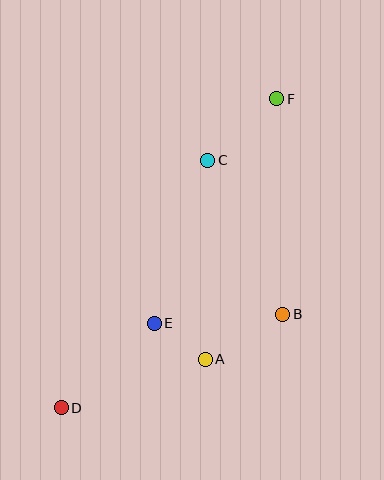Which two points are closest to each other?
Points A and E are closest to each other.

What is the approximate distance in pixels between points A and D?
The distance between A and D is approximately 152 pixels.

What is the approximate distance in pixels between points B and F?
The distance between B and F is approximately 216 pixels.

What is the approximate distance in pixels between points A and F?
The distance between A and F is approximately 270 pixels.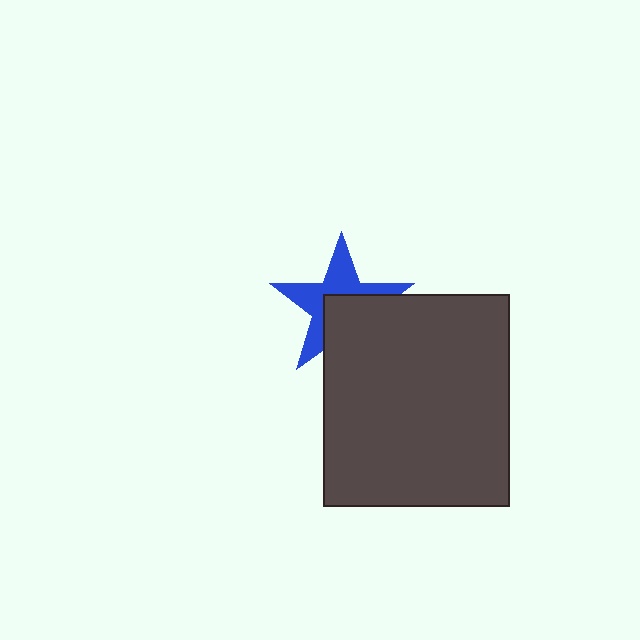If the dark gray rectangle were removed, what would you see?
You would see the complete blue star.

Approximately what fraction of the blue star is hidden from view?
Roughly 46% of the blue star is hidden behind the dark gray rectangle.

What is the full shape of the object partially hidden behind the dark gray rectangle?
The partially hidden object is a blue star.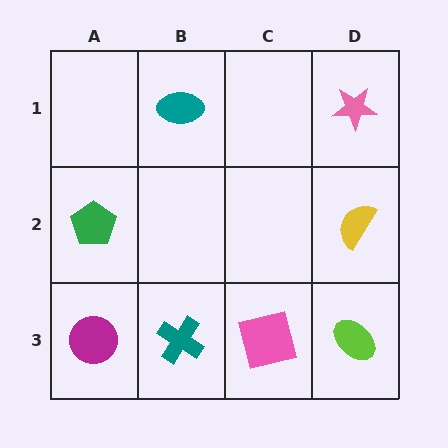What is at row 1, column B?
A teal ellipse.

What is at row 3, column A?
A magenta circle.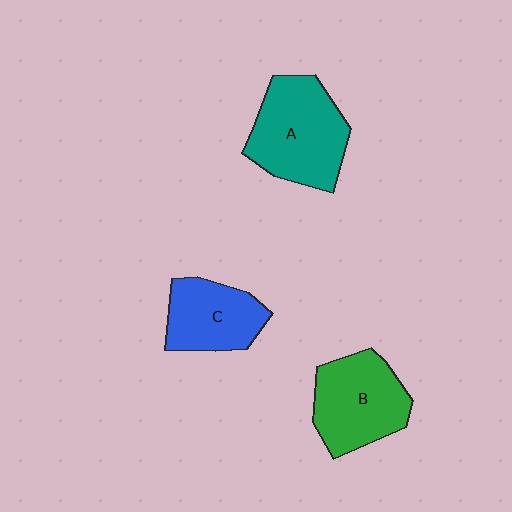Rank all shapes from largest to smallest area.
From largest to smallest: A (teal), B (green), C (blue).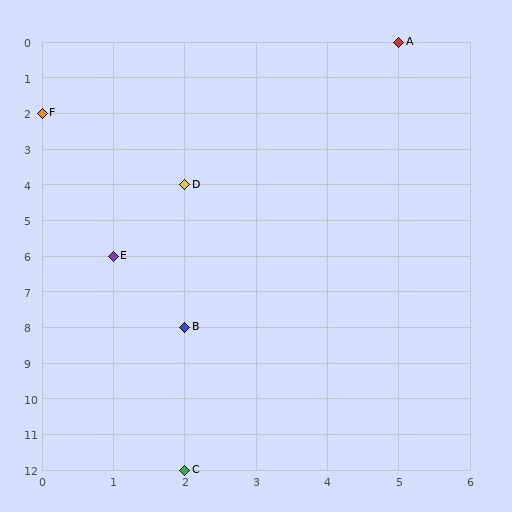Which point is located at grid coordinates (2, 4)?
Point D is at (2, 4).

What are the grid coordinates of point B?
Point B is at grid coordinates (2, 8).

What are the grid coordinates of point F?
Point F is at grid coordinates (0, 2).